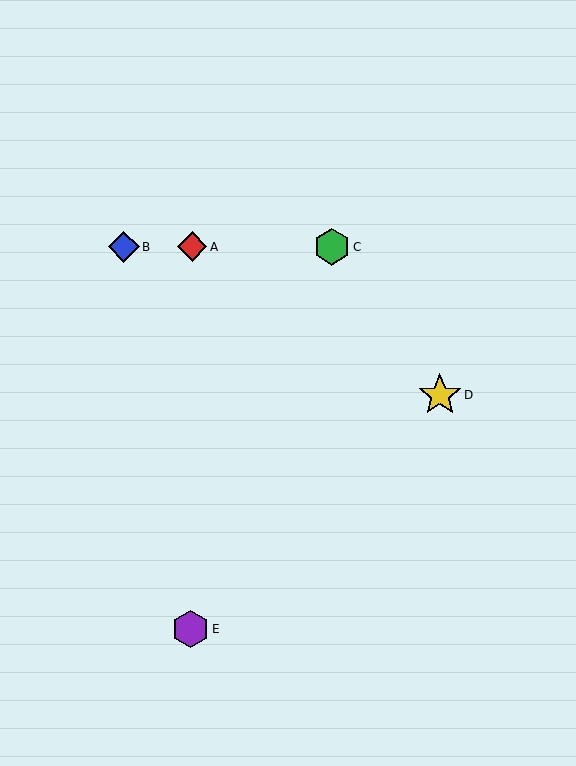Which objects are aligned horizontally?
Objects A, B, C are aligned horizontally.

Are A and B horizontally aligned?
Yes, both are at y≈247.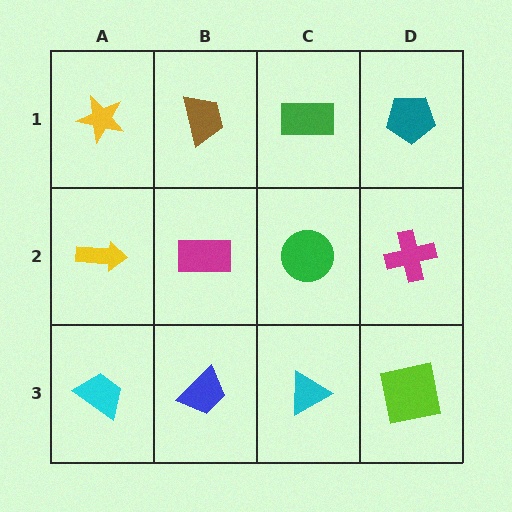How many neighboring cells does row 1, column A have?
2.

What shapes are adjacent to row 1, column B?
A magenta rectangle (row 2, column B), a yellow star (row 1, column A), a green rectangle (row 1, column C).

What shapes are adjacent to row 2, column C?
A green rectangle (row 1, column C), a cyan triangle (row 3, column C), a magenta rectangle (row 2, column B), a magenta cross (row 2, column D).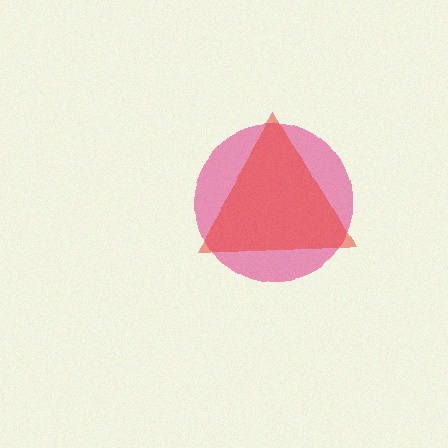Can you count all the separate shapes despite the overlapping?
Yes, there are 2 separate shapes.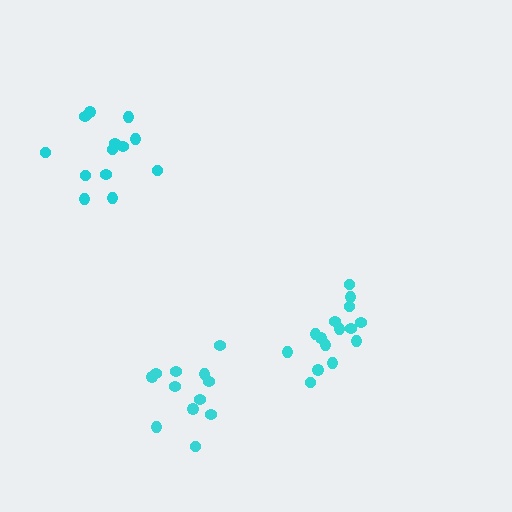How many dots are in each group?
Group 1: 12 dots, Group 2: 15 dots, Group 3: 13 dots (40 total).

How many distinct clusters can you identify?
There are 3 distinct clusters.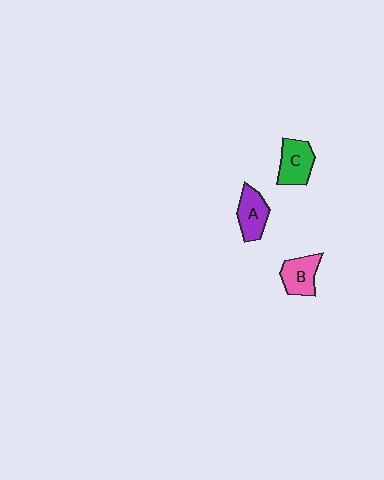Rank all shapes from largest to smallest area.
From largest to smallest: C (green), A (purple), B (pink).